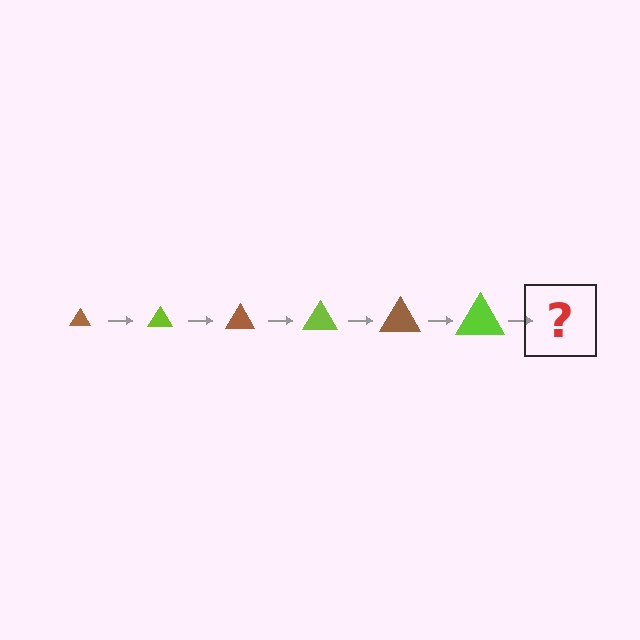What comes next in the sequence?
The next element should be a brown triangle, larger than the previous one.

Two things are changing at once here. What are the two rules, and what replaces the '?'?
The two rules are that the triangle grows larger each step and the color cycles through brown and lime. The '?' should be a brown triangle, larger than the previous one.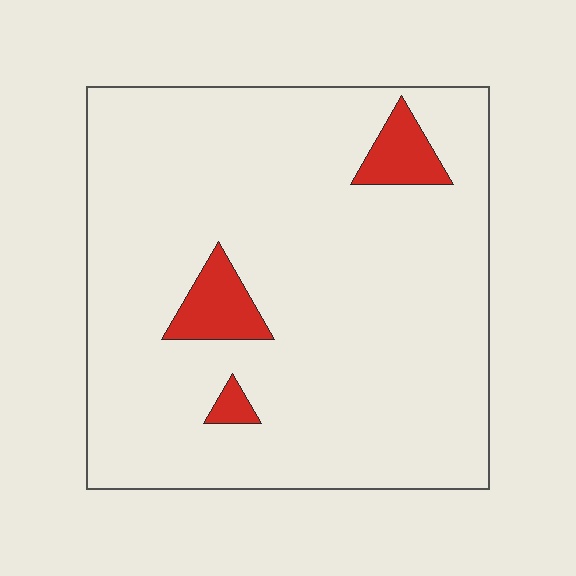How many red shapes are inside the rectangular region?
3.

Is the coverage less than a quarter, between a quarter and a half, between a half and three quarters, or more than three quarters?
Less than a quarter.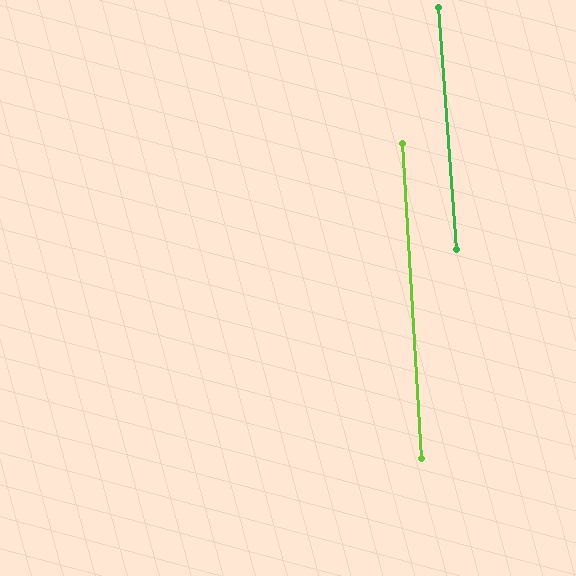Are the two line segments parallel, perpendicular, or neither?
Parallel — their directions differ by only 0.7°.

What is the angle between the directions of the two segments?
Approximately 1 degree.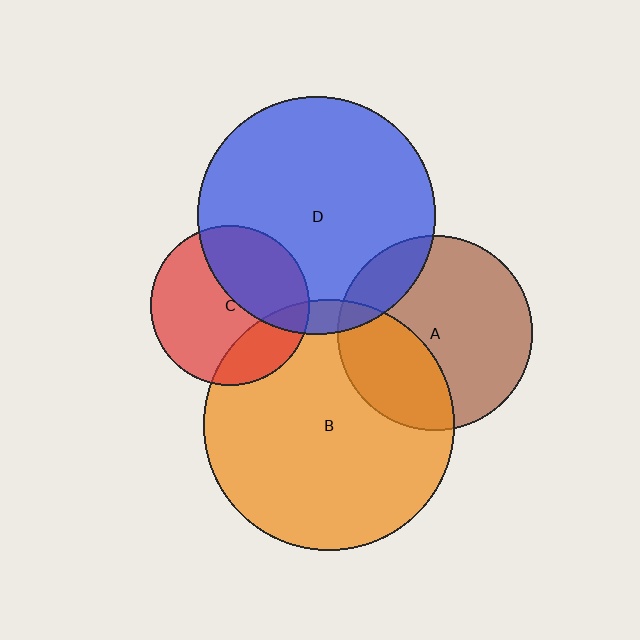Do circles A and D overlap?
Yes.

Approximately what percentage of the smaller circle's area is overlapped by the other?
Approximately 15%.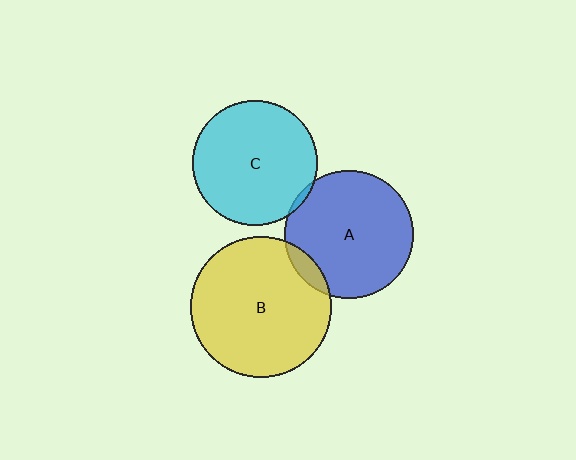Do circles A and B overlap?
Yes.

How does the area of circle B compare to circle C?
Approximately 1.3 times.